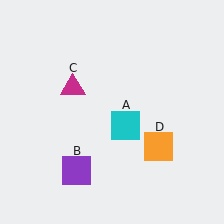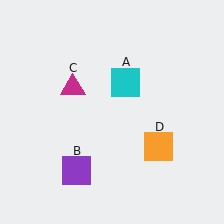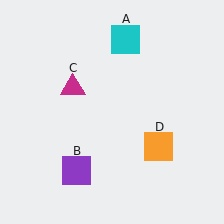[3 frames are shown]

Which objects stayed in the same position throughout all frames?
Purple square (object B) and magenta triangle (object C) and orange square (object D) remained stationary.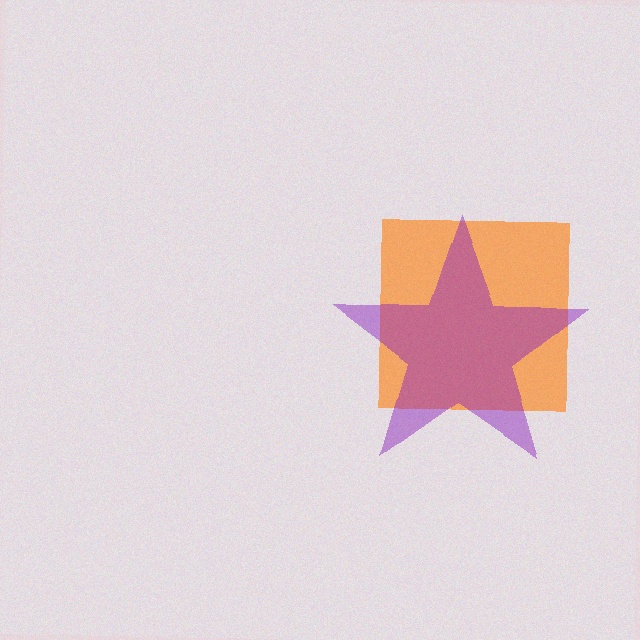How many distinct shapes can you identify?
There are 2 distinct shapes: an orange square, a purple star.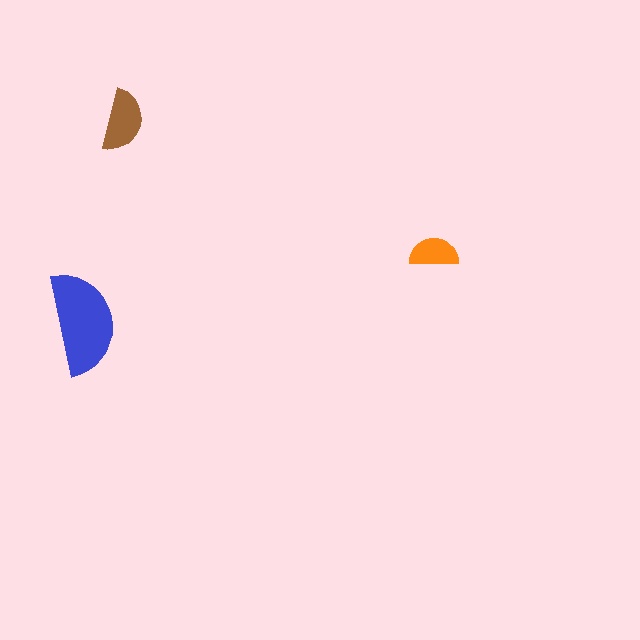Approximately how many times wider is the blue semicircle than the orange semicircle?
About 2 times wider.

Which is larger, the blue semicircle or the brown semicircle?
The blue one.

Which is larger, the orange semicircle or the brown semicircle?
The brown one.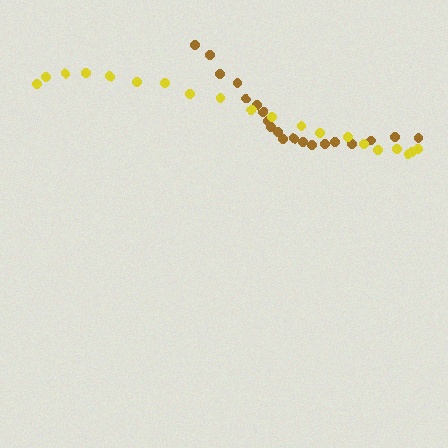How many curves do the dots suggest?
There are 2 distinct paths.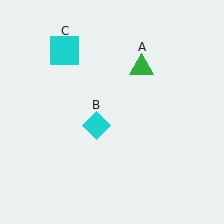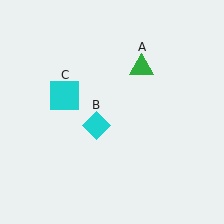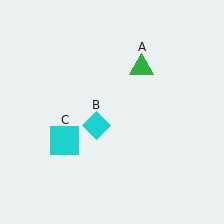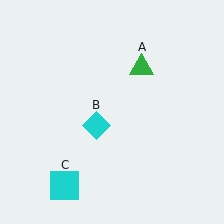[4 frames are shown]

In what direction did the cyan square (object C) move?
The cyan square (object C) moved down.